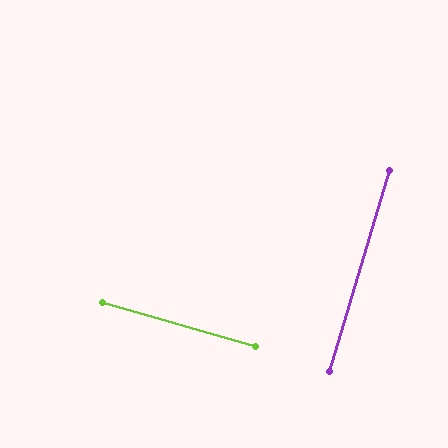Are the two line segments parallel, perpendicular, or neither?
Perpendicular — they meet at approximately 89°.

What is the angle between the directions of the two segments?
Approximately 89 degrees.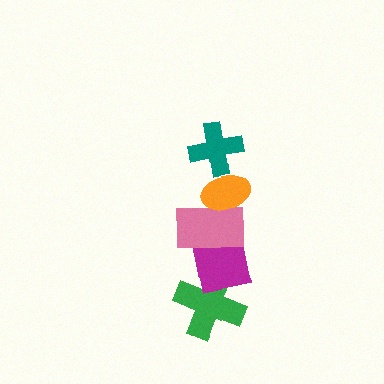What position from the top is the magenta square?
The magenta square is 4th from the top.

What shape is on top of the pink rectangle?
The orange ellipse is on top of the pink rectangle.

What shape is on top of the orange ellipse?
The teal cross is on top of the orange ellipse.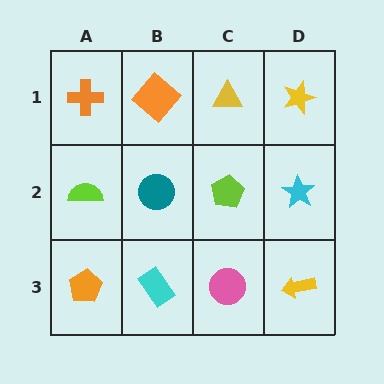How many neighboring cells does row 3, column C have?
3.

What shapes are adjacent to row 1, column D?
A cyan star (row 2, column D), a yellow triangle (row 1, column C).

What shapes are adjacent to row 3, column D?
A cyan star (row 2, column D), a pink circle (row 3, column C).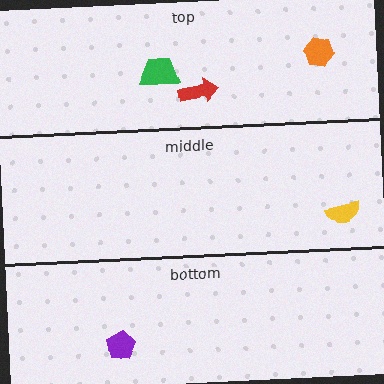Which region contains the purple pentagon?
The bottom region.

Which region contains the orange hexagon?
The top region.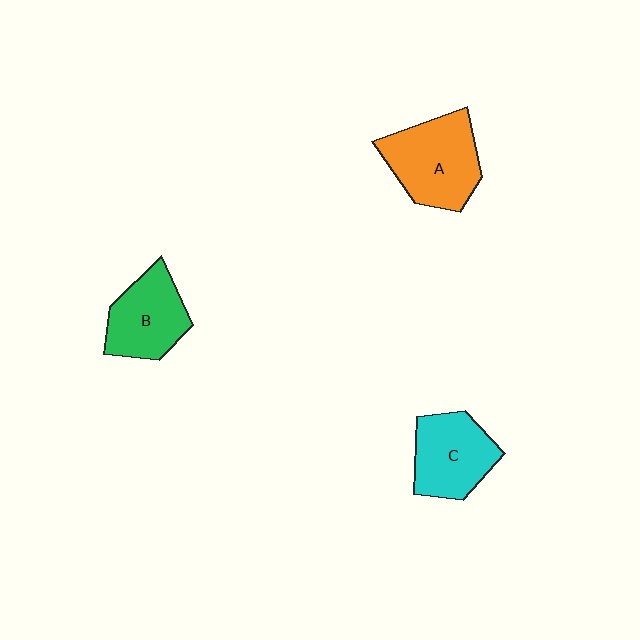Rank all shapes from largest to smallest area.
From largest to smallest: A (orange), C (cyan), B (green).